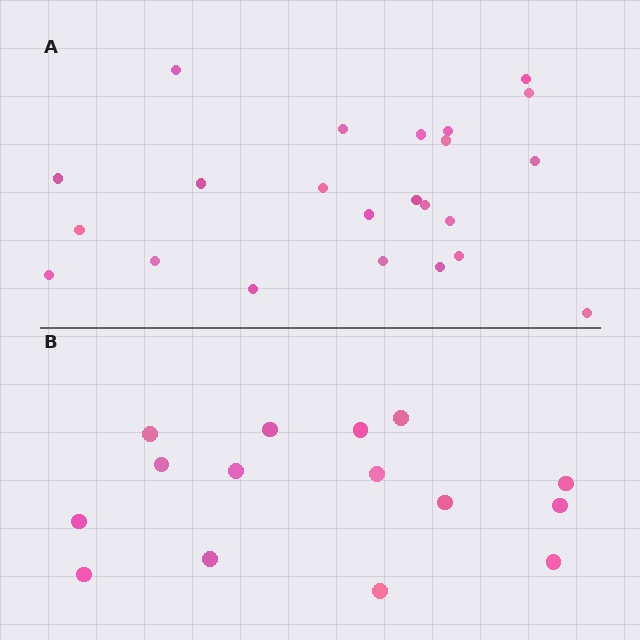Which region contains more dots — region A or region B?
Region A (the top region) has more dots.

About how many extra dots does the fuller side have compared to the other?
Region A has roughly 8 or so more dots than region B.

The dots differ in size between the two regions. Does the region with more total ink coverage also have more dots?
No. Region B has more total ink coverage because its dots are larger, but region A actually contains more individual dots. Total area can be misleading — the number of items is what matters here.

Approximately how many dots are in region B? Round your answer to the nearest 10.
About 20 dots. (The exact count is 15, which rounds to 20.)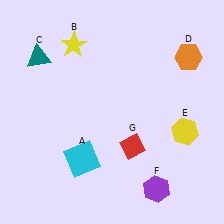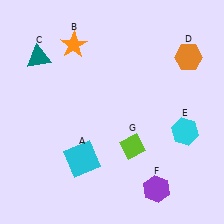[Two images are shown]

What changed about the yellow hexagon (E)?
In Image 1, E is yellow. In Image 2, it changed to cyan.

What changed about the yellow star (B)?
In Image 1, B is yellow. In Image 2, it changed to orange.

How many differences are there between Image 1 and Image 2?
There are 3 differences between the two images.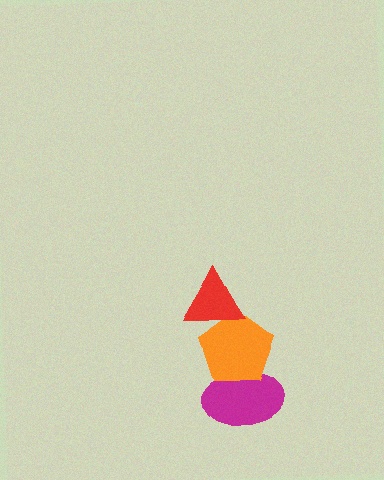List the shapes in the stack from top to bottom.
From top to bottom: the red triangle, the orange pentagon, the magenta ellipse.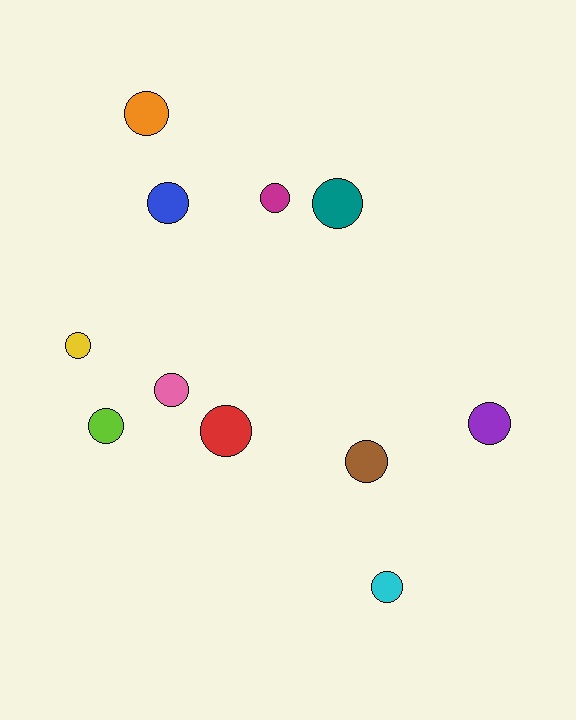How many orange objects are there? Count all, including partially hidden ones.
There is 1 orange object.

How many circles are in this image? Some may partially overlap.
There are 11 circles.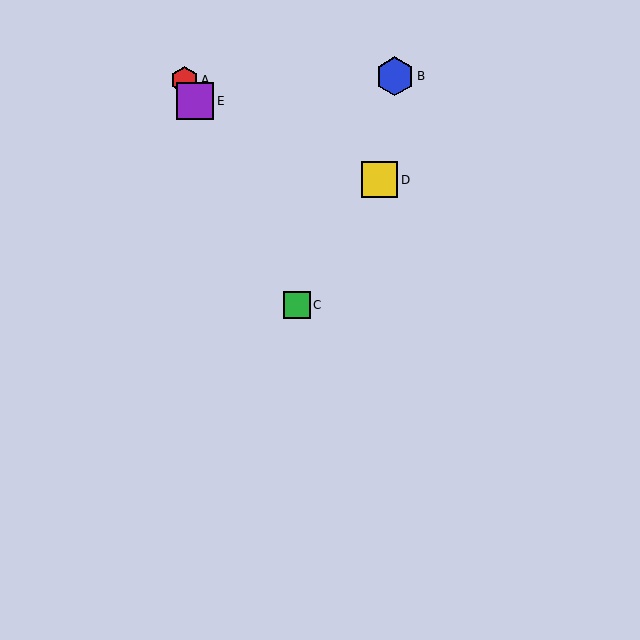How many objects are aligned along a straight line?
3 objects (A, C, E) are aligned along a straight line.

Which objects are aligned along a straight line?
Objects A, C, E are aligned along a straight line.